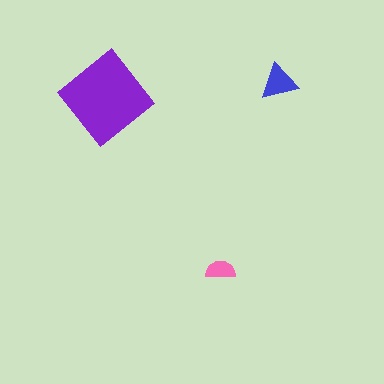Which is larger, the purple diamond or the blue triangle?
The purple diamond.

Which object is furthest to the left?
The purple diamond is leftmost.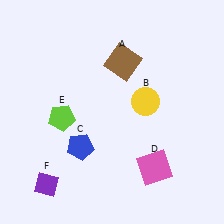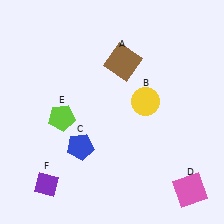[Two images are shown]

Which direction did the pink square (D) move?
The pink square (D) moved right.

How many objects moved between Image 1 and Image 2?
1 object moved between the two images.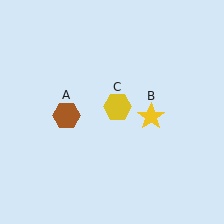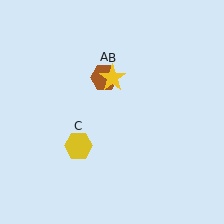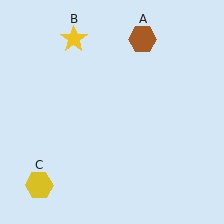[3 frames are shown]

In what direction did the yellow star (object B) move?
The yellow star (object B) moved up and to the left.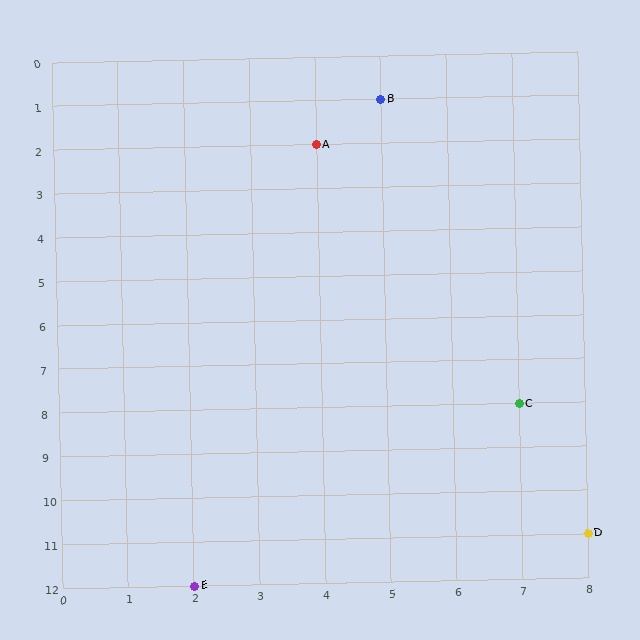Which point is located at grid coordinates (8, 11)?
Point D is at (8, 11).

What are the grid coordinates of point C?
Point C is at grid coordinates (7, 8).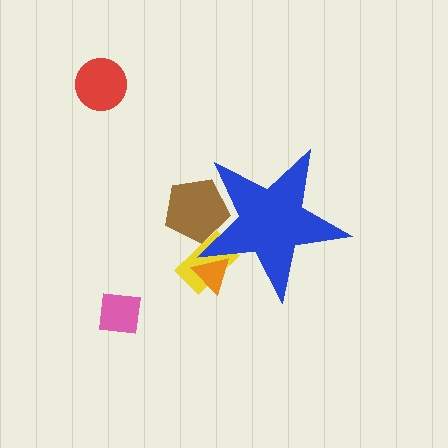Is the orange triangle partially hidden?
Yes, the orange triangle is partially hidden behind the blue star.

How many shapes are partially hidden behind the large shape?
3 shapes are partially hidden.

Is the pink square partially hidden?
No, the pink square is fully visible.